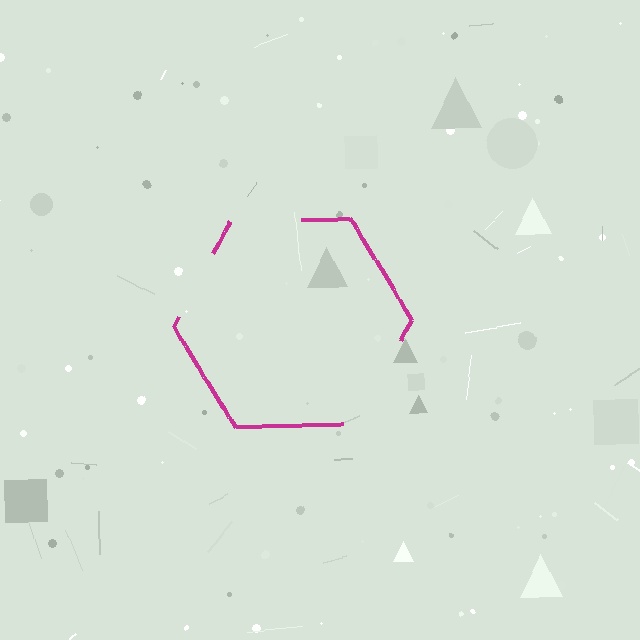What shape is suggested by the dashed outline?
The dashed outline suggests a hexagon.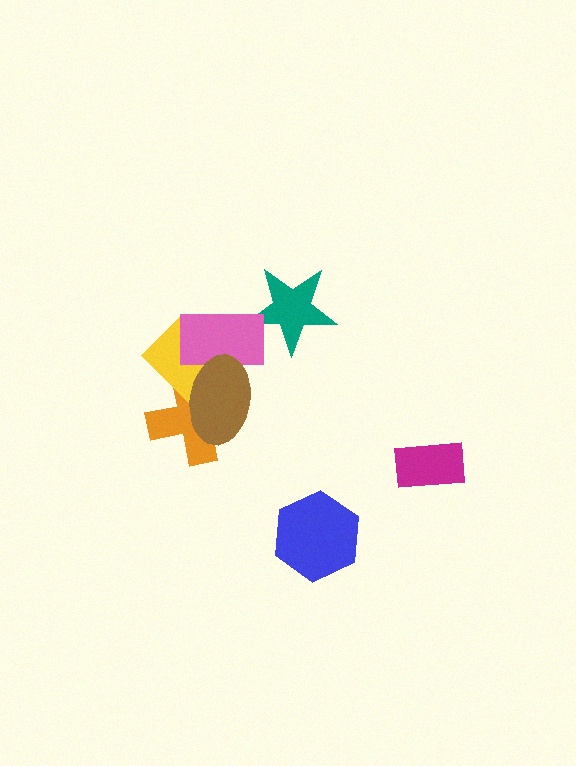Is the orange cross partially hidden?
Yes, it is partially covered by another shape.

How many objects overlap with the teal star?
1 object overlaps with the teal star.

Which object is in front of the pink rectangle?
The brown ellipse is in front of the pink rectangle.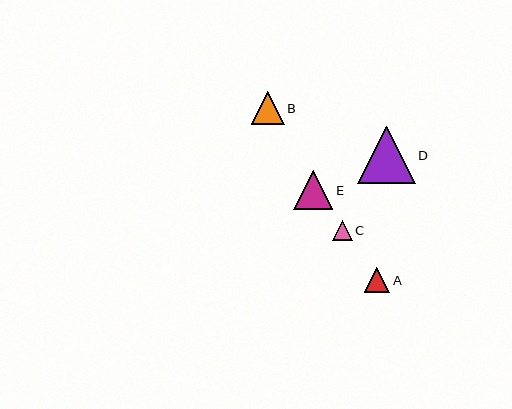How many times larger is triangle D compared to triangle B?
Triangle D is approximately 1.8 times the size of triangle B.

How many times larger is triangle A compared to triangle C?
Triangle A is approximately 1.2 times the size of triangle C.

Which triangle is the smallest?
Triangle C is the smallest with a size of approximately 20 pixels.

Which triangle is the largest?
Triangle D is the largest with a size of approximately 58 pixels.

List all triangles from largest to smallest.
From largest to smallest: D, E, B, A, C.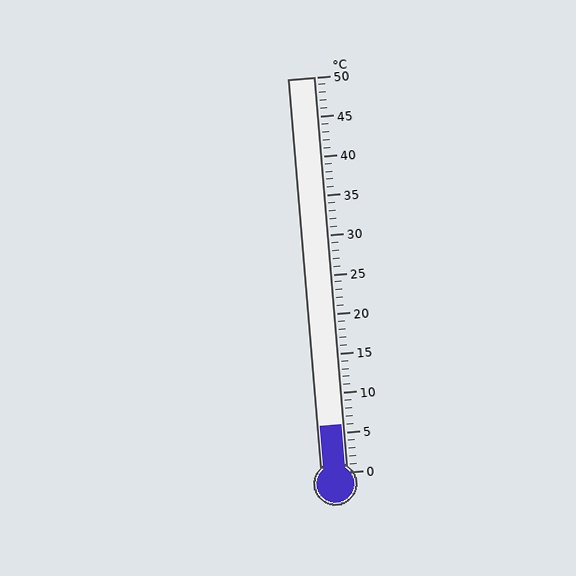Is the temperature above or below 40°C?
The temperature is below 40°C.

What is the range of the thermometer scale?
The thermometer scale ranges from 0°C to 50°C.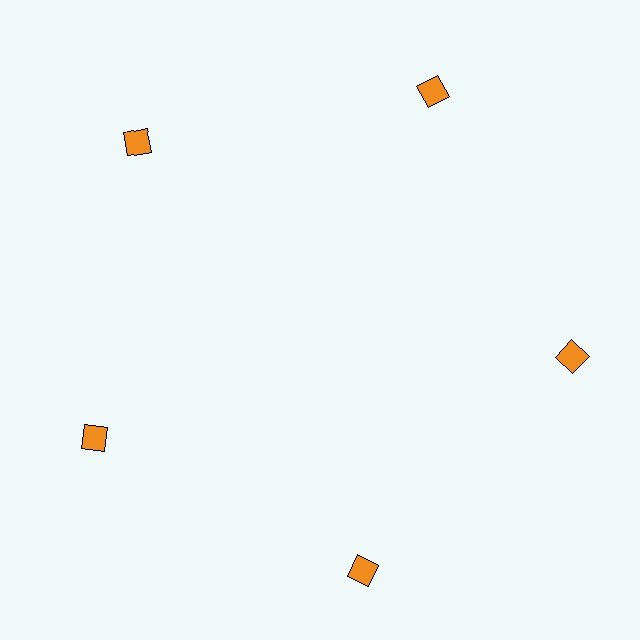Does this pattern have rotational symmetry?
Yes, this pattern has 5-fold rotational symmetry. It looks the same after rotating 72 degrees around the center.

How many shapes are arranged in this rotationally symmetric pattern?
There are 5 shapes, arranged in 5 groups of 1.